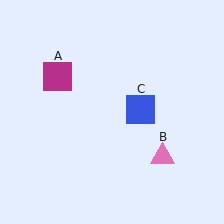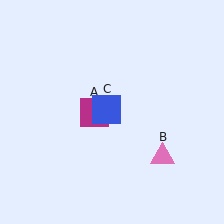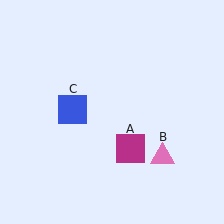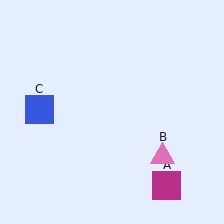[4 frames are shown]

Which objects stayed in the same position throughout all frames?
Pink triangle (object B) remained stationary.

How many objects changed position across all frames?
2 objects changed position: magenta square (object A), blue square (object C).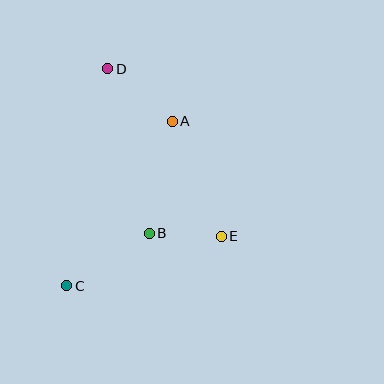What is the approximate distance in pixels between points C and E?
The distance between C and E is approximately 162 pixels.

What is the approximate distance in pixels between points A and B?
The distance between A and B is approximately 114 pixels.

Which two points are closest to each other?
Points B and E are closest to each other.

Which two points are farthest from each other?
Points C and D are farthest from each other.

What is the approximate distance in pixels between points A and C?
The distance between A and C is approximately 195 pixels.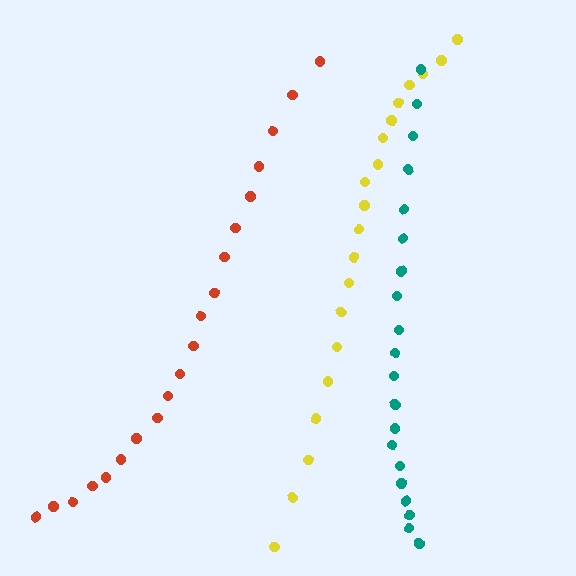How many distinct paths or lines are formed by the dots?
There are 3 distinct paths.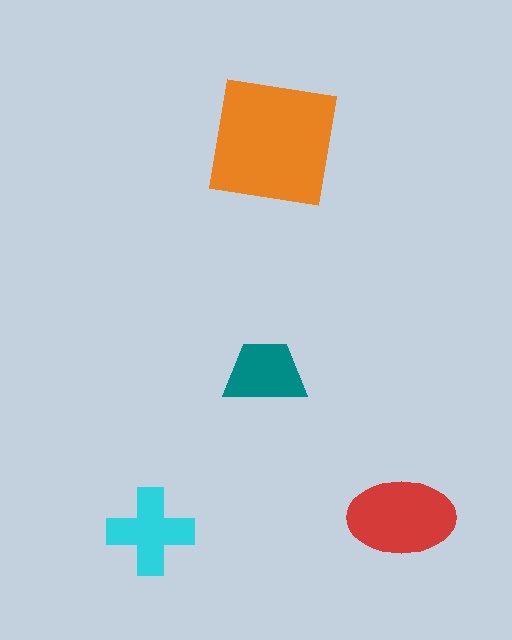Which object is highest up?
The orange square is topmost.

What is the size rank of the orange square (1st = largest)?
1st.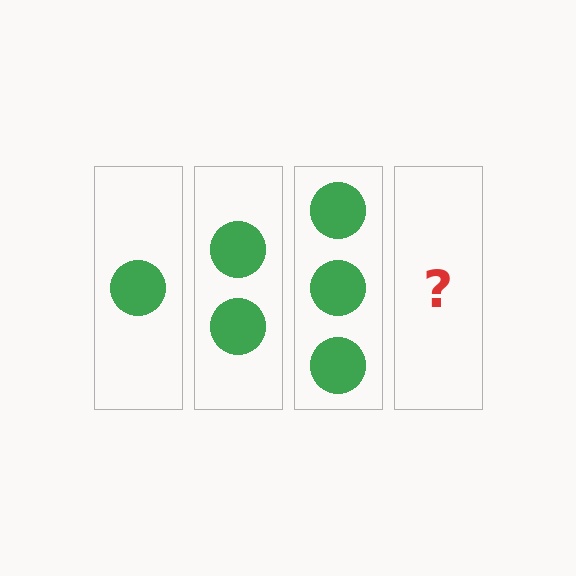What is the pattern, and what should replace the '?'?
The pattern is that each step adds one more circle. The '?' should be 4 circles.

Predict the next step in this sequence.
The next step is 4 circles.